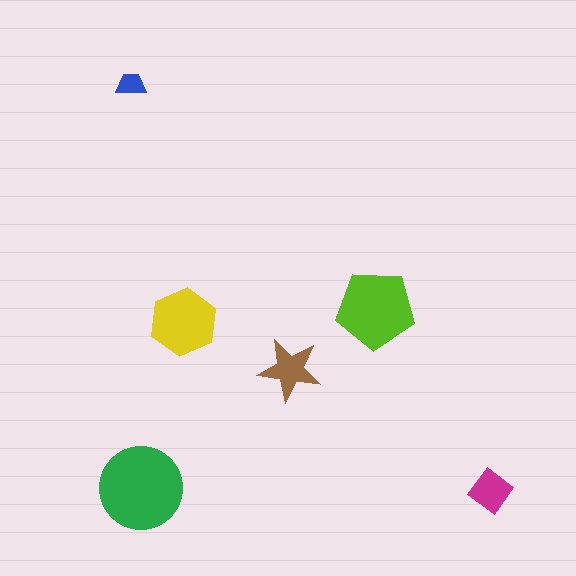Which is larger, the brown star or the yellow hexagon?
The yellow hexagon.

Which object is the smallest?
The blue trapezoid.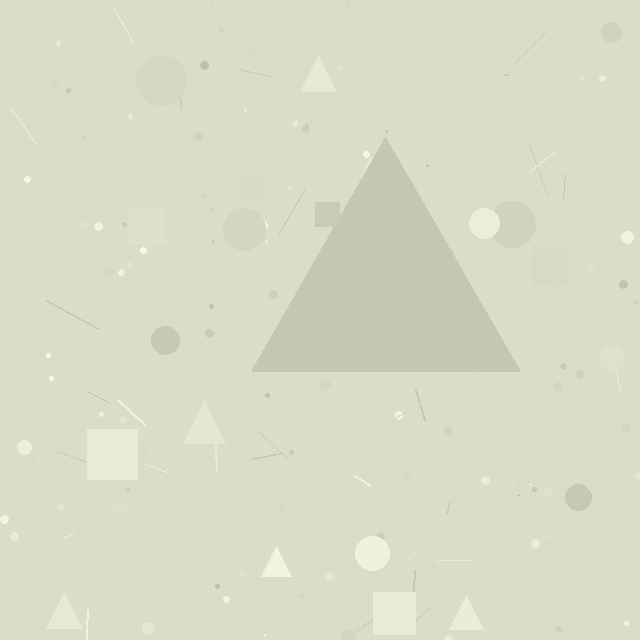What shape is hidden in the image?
A triangle is hidden in the image.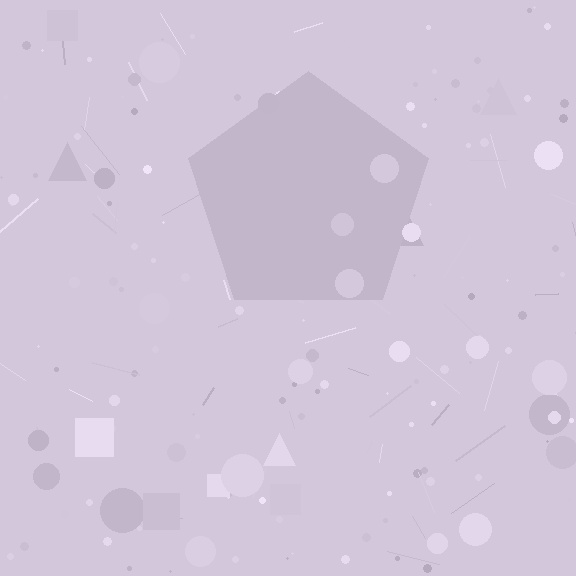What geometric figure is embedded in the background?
A pentagon is embedded in the background.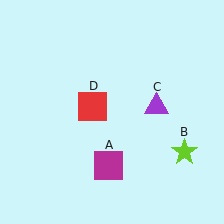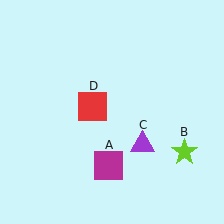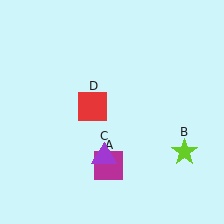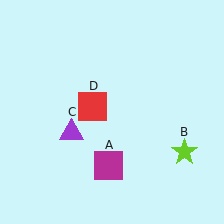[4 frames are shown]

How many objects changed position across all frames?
1 object changed position: purple triangle (object C).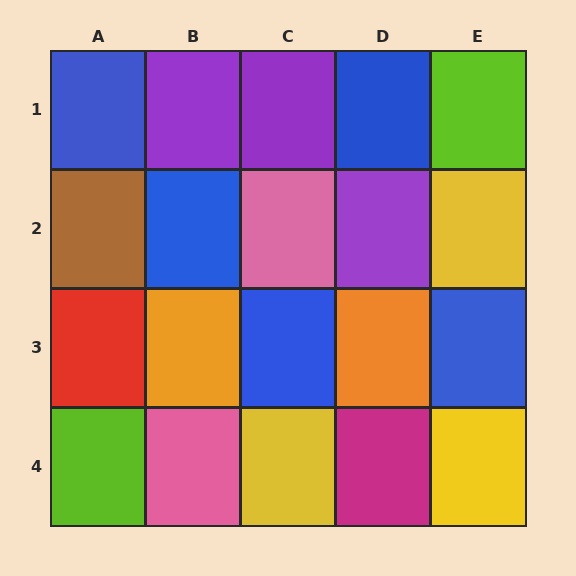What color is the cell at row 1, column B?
Purple.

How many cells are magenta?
1 cell is magenta.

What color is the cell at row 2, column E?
Yellow.